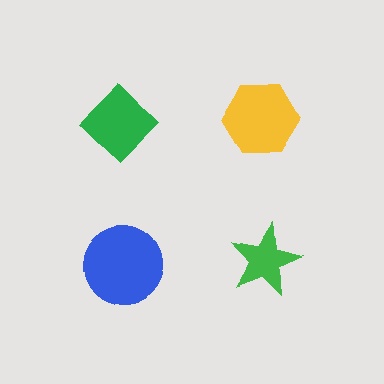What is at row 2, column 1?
A blue circle.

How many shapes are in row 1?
2 shapes.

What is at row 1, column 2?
A yellow hexagon.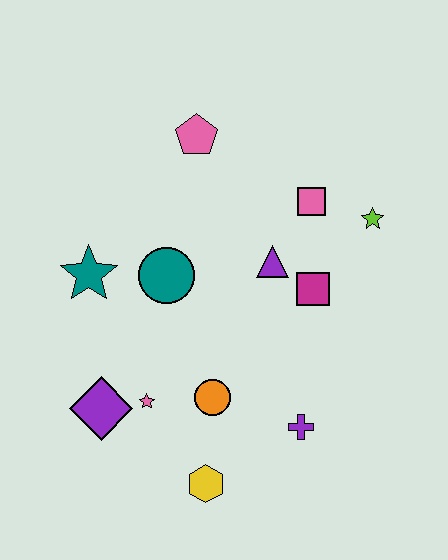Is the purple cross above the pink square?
No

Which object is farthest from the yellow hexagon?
The pink pentagon is farthest from the yellow hexagon.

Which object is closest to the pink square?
The lime star is closest to the pink square.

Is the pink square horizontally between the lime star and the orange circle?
Yes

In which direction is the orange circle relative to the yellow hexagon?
The orange circle is above the yellow hexagon.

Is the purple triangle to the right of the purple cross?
No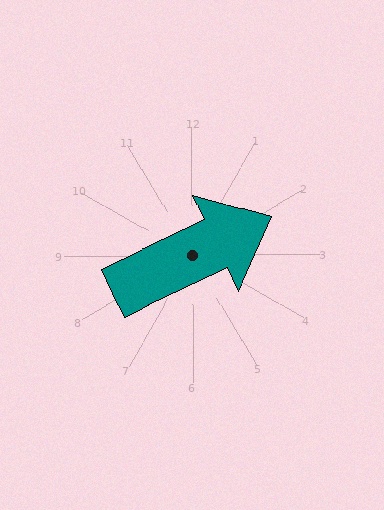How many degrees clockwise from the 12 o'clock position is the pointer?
Approximately 65 degrees.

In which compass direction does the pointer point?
Northeast.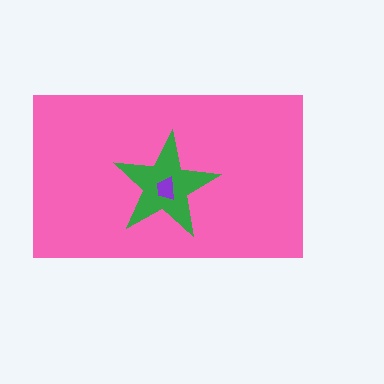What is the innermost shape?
The purple trapezoid.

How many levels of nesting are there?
3.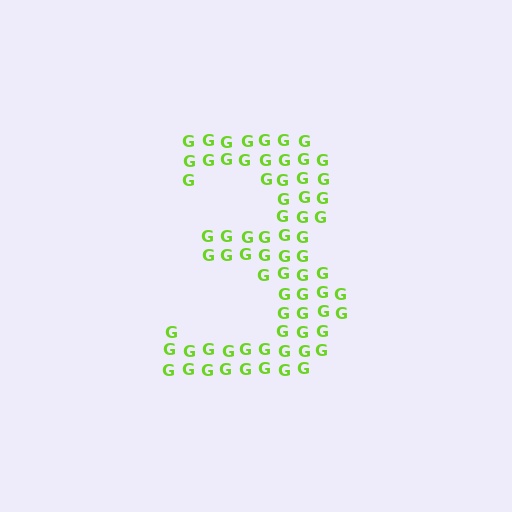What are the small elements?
The small elements are letter G's.